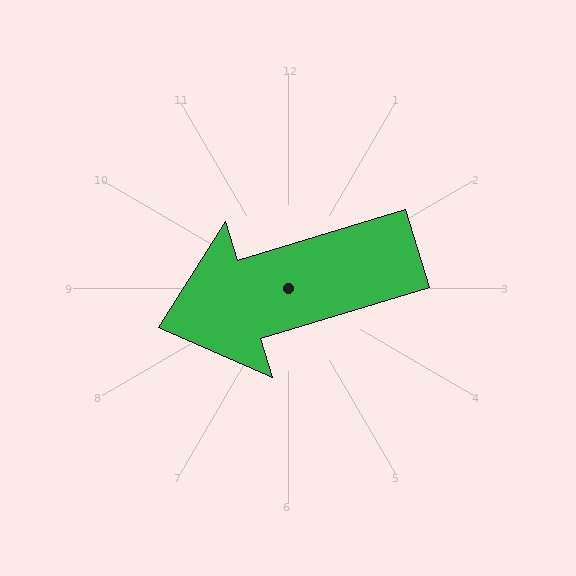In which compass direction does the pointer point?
West.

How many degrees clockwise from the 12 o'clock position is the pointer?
Approximately 253 degrees.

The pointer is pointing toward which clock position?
Roughly 8 o'clock.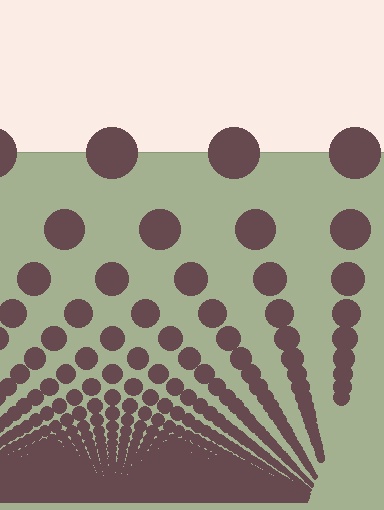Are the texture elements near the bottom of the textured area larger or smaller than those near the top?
Smaller. The gradient is inverted — elements near the bottom are smaller and denser.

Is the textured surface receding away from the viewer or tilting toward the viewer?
The surface appears to tilt toward the viewer. Texture elements get larger and sparser toward the top.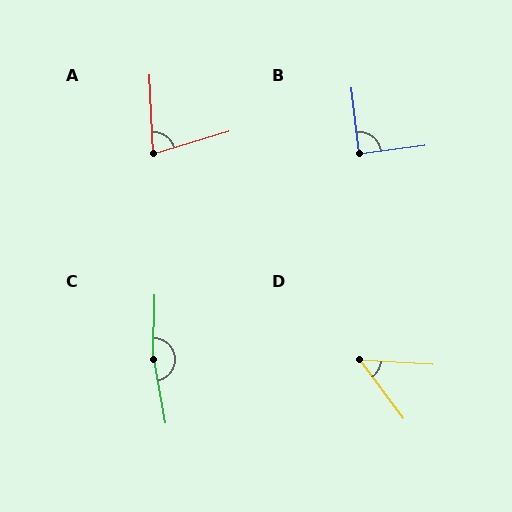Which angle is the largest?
C, at approximately 168 degrees.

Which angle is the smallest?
D, at approximately 50 degrees.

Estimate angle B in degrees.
Approximately 89 degrees.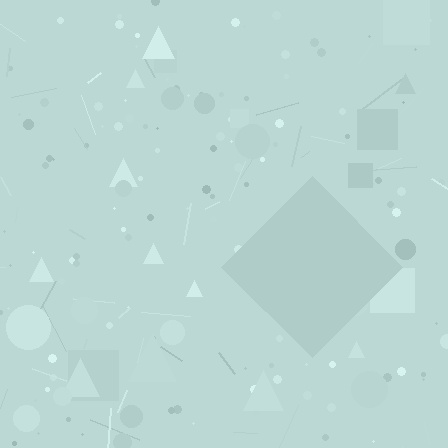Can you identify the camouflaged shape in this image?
The camouflaged shape is a diamond.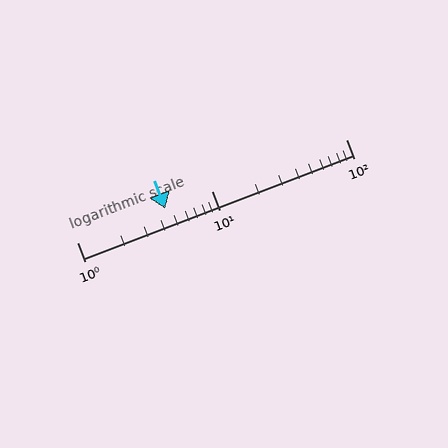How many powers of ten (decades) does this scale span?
The scale spans 2 decades, from 1 to 100.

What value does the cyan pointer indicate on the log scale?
The pointer indicates approximately 4.5.